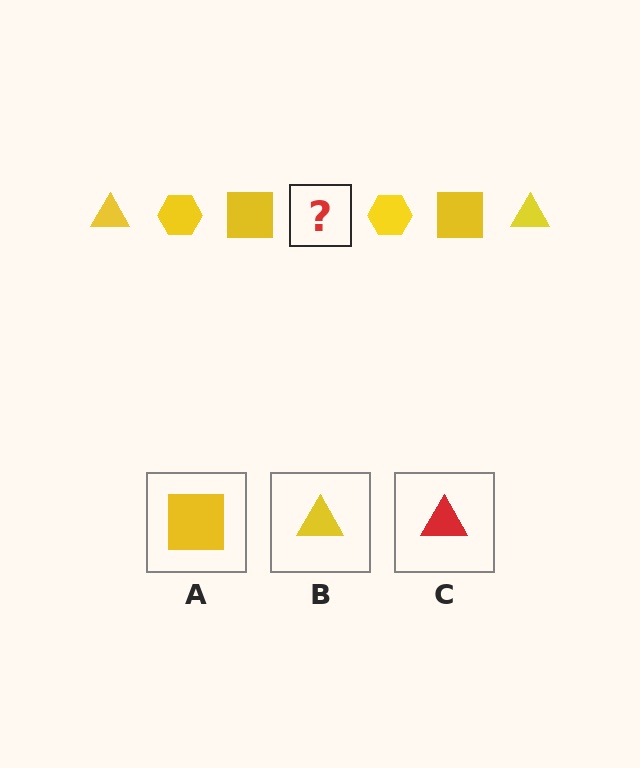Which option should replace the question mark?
Option B.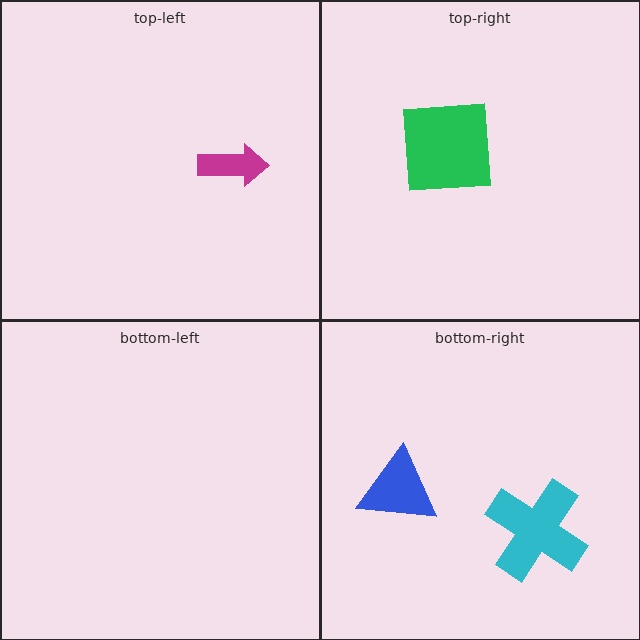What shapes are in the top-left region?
The magenta arrow.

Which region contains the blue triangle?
The bottom-right region.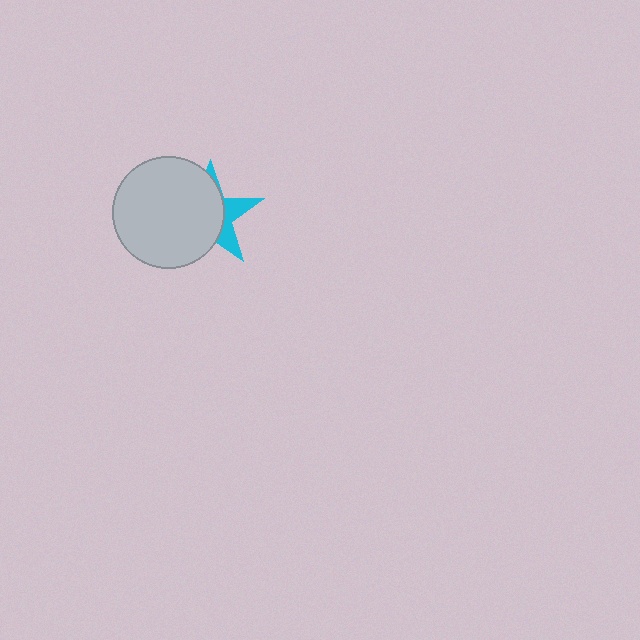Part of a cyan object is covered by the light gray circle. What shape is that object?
It is a star.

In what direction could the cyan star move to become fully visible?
The cyan star could move right. That would shift it out from behind the light gray circle entirely.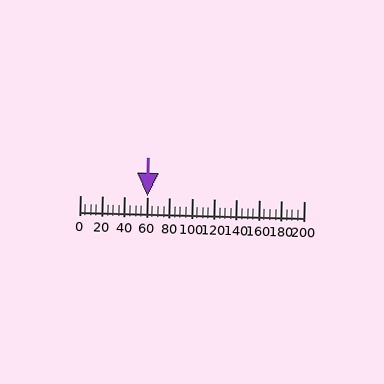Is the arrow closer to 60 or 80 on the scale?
The arrow is closer to 60.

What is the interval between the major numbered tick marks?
The major tick marks are spaced 20 units apart.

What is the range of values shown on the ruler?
The ruler shows values from 0 to 200.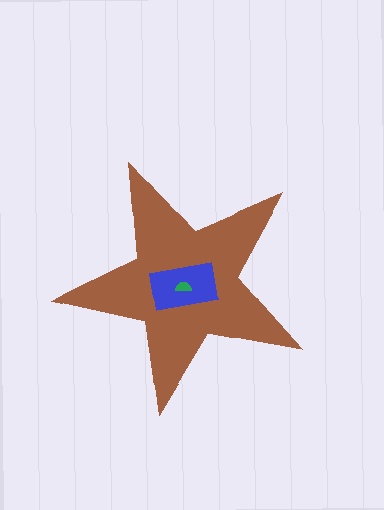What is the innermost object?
The green semicircle.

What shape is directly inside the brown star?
The blue rectangle.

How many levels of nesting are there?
3.